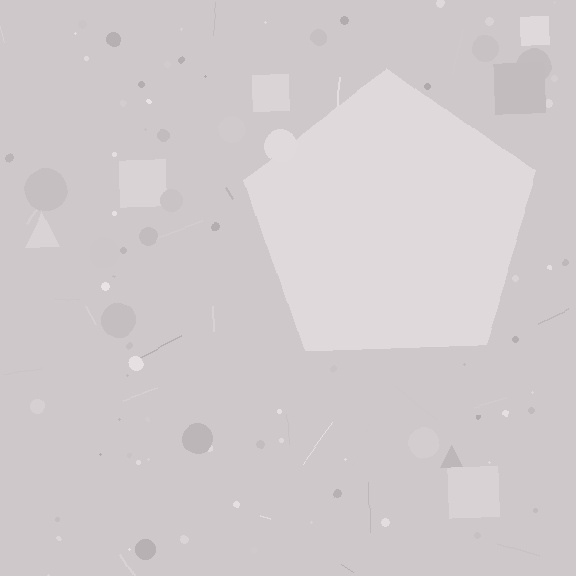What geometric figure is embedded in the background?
A pentagon is embedded in the background.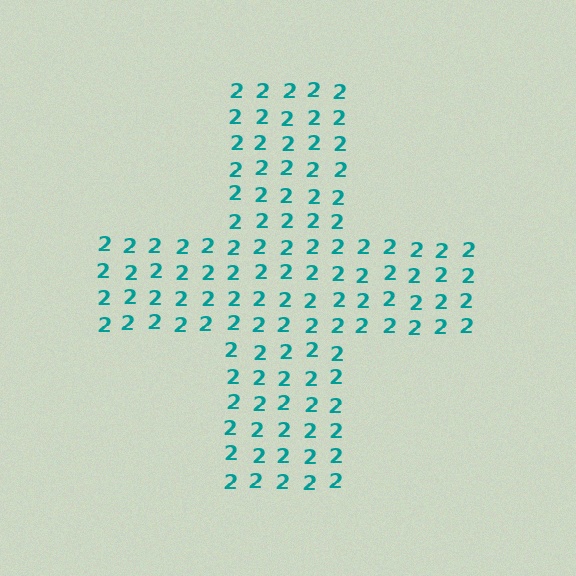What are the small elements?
The small elements are digit 2's.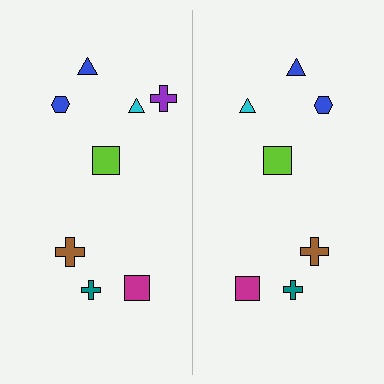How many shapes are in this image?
There are 15 shapes in this image.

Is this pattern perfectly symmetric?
No, the pattern is not perfectly symmetric. A purple cross is missing from the right side.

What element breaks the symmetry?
A purple cross is missing from the right side.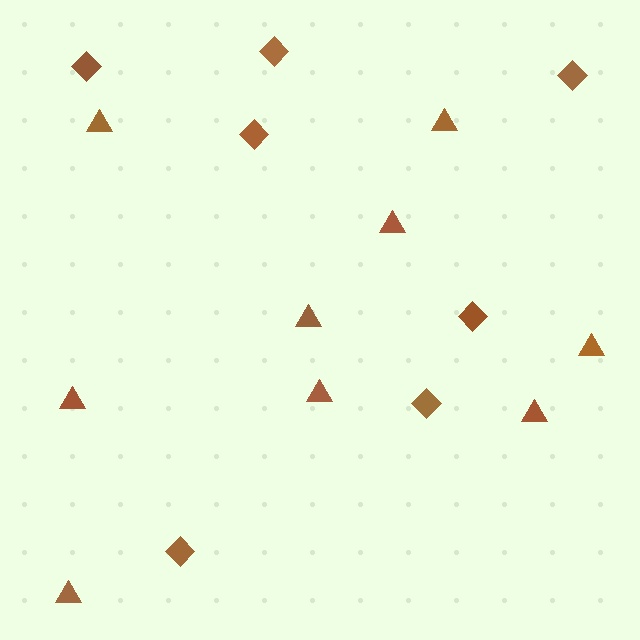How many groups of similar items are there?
There are 2 groups: one group of triangles (9) and one group of diamonds (7).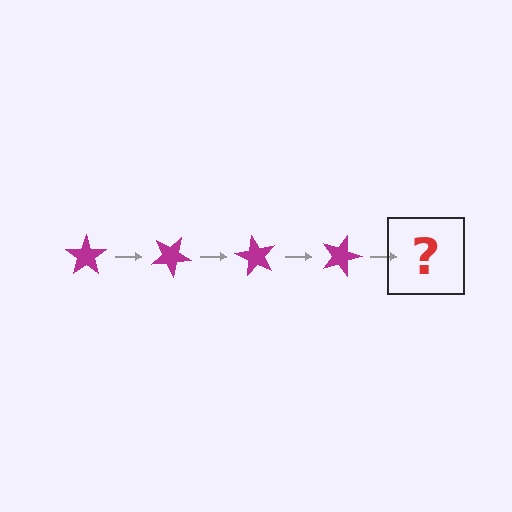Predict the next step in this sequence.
The next step is a magenta star rotated 120 degrees.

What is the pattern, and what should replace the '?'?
The pattern is that the star rotates 30 degrees each step. The '?' should be a magenta star rotated 120 degrees.